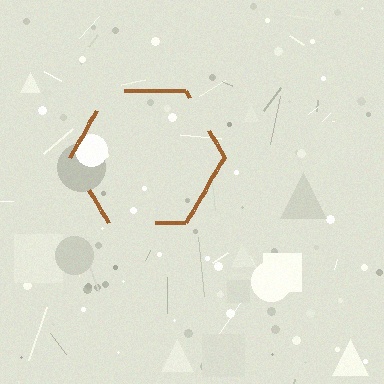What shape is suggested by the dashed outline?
The dashed outline suggests a hexagon.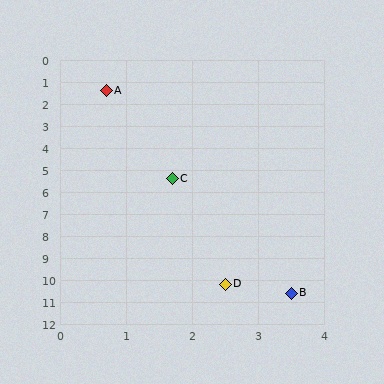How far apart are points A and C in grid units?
Points A and C are about 4.1 grid units apart.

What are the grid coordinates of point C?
Point C is at approximately (1.7, 5.4).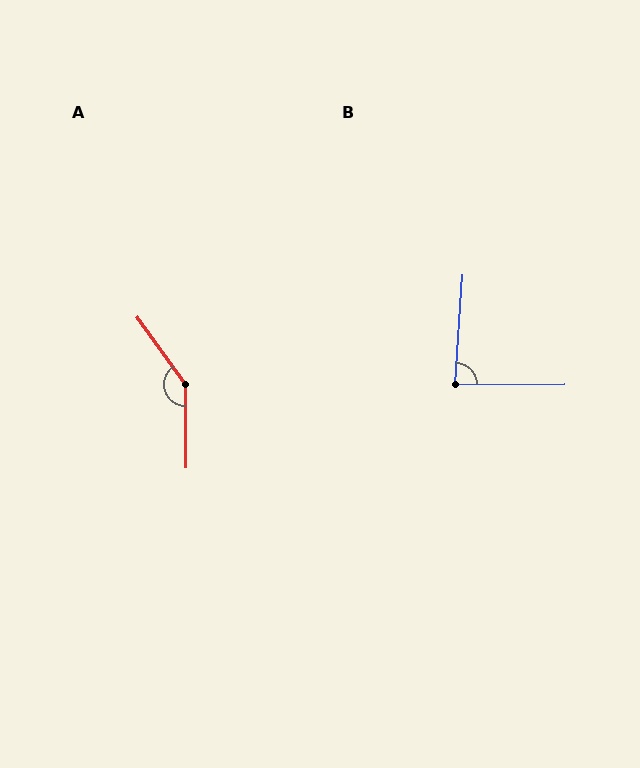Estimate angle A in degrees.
Approximately 145 degrees.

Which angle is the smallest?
B, at approximately 86 degrees.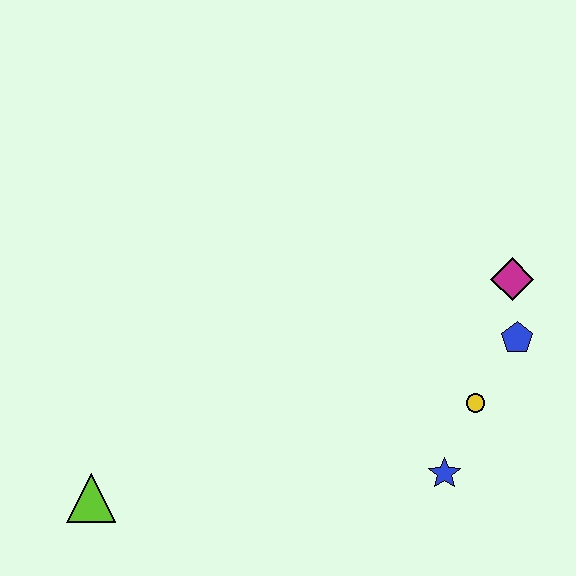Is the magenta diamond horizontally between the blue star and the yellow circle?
No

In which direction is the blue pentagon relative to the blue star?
The blue pentagon is above the blue star.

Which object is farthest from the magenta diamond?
The lime triangle is farthest from the magenta diamond.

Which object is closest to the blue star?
The yellow circle is closest to the blue star.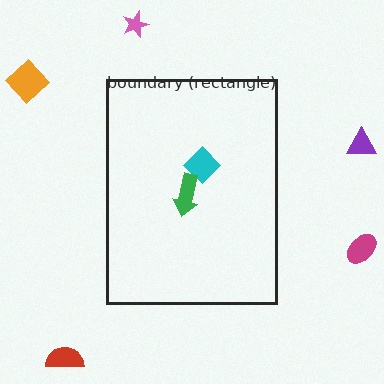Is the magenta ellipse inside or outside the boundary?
Outside.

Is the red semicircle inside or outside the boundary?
Outside.